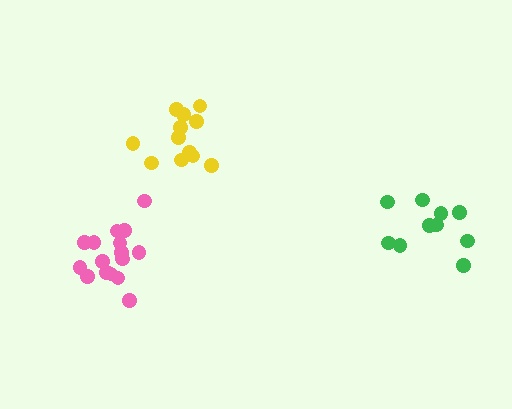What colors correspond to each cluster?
The clusters are colored: pink, yellow, green.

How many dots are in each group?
Group 1: 16 dots, Group 2: 12 dots, Group 3: 10 dots (38 total).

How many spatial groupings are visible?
There are 3 spatial groupings.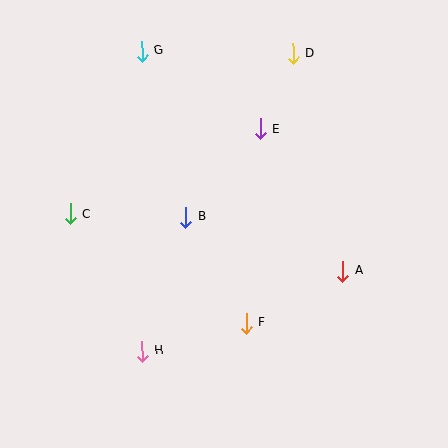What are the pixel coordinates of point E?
Point E is at (260, 129).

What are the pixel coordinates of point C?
Point C is at (70, 214).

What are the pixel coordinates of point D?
Point D is at (293, 54).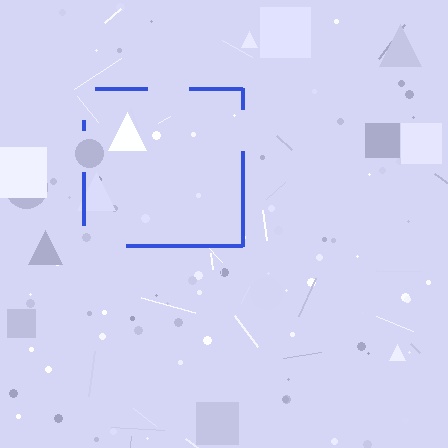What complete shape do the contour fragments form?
The contour fragments form a square.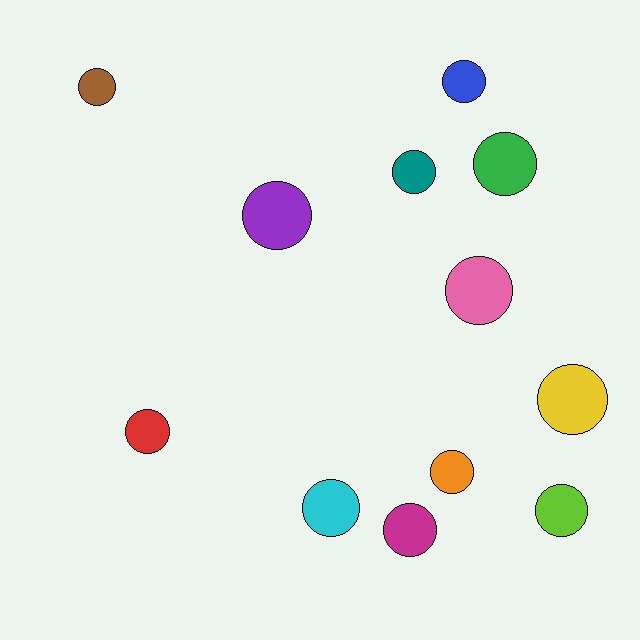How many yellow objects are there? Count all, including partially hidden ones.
There is 1 yellow object.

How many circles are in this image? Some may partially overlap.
There are 12 circles.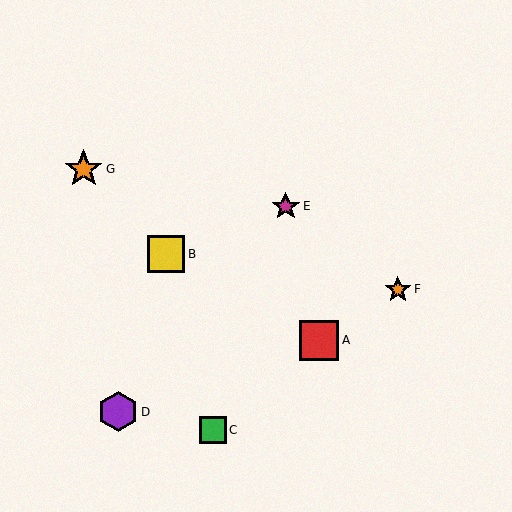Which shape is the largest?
The purple hexagon (labeled D) is the largest.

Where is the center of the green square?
The center of the green square is at (213, 430).